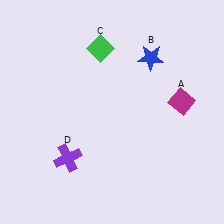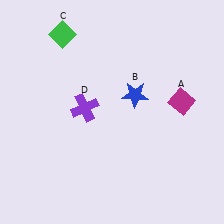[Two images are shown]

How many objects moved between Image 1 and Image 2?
3 objects moved between the two images.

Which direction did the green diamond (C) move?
The green diamond (C) moved left.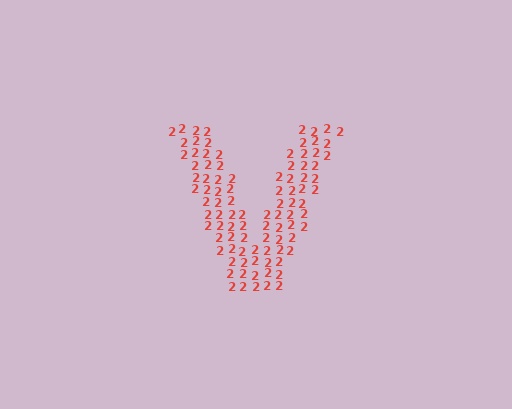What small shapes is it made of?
It is made of small digit 2's.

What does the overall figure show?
The overall figure shows the letter V.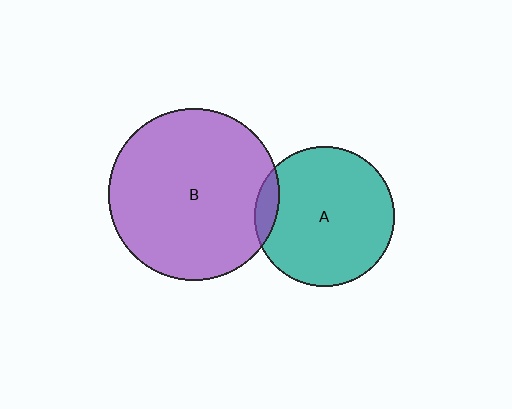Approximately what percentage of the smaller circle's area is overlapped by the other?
Approximately 10%.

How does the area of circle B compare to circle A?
Approximately 1.5 times.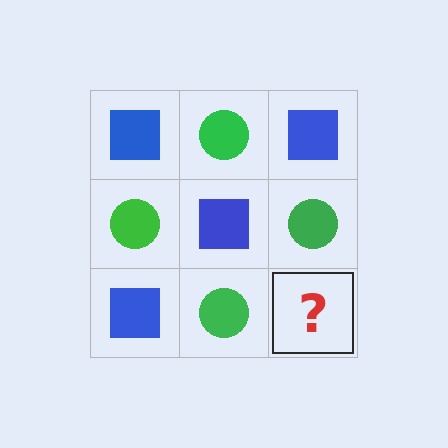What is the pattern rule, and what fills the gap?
The rule is that it alternates blue square and green circle in a checkerboard pattern. The gap should be filled with a blue square.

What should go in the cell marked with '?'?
The missing cell should contain a blue square.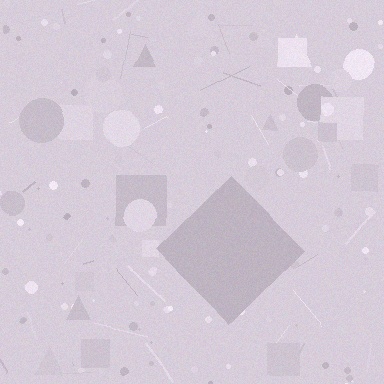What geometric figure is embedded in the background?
A diamond is embedded in the background.